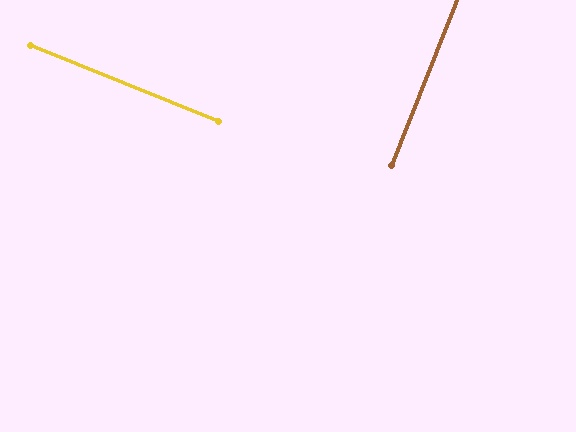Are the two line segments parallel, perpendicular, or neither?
Perpendicular — they meet at approximately 90°.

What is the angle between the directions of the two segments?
Approximately 90 degrees.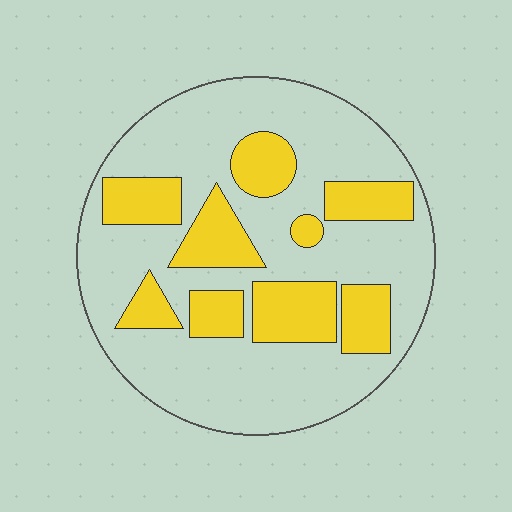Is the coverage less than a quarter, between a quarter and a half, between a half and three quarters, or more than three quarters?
Between a quarter and a half.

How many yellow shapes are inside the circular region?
9.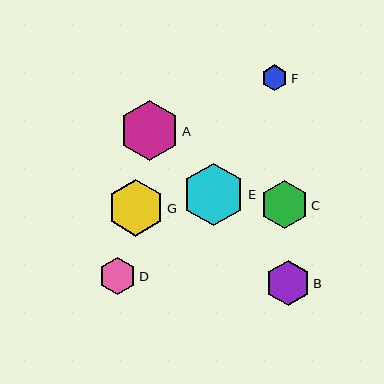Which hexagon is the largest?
Hexagon E is the largest with a size of approximately 63 pixels.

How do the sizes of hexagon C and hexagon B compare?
Hexagon C and hexagon B are approximately the same size.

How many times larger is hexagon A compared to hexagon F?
Hexagon A is approximately 2.3 times the size of hexagon F.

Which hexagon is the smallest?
Hexagon F is the smallest with a size of approximately 26 pixels.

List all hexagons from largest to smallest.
From largest to smallest: E, A, G, C, B, D, F.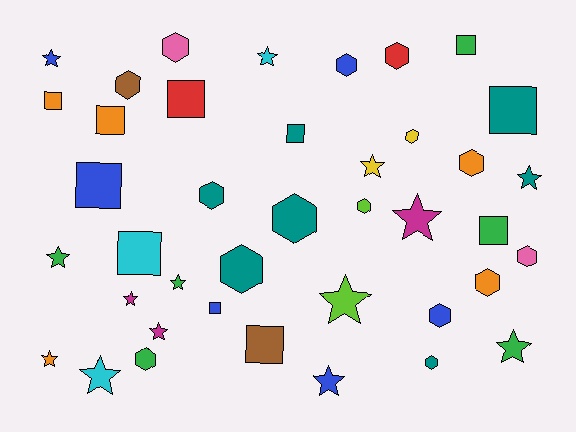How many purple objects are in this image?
There are no purple objects.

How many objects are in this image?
There are 40 objects.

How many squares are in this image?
There are 11 squares.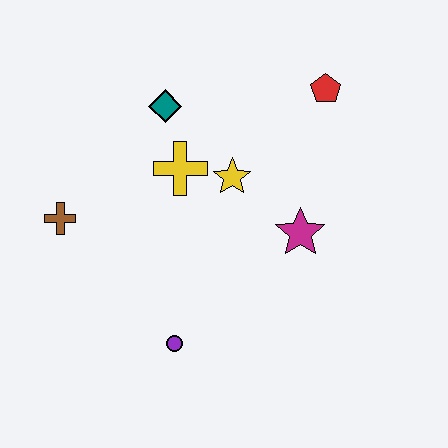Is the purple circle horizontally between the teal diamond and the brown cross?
No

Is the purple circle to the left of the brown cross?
No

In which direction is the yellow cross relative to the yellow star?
The yellow cross is to the left of the yellow star.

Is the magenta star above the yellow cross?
No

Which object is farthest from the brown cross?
The red pentagon is farthest from the brown cross.